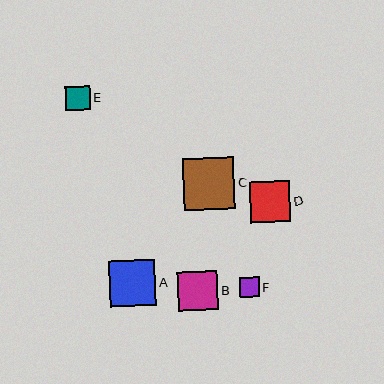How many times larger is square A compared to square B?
Square A is approximately 1.1 times the size of square B.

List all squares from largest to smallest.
From largest to smallest: C, A, D, B, E, F.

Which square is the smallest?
Square F is the smallest with a size of approximately 19 pixels.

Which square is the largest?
Square C is the largest with a size of approximately 51 pixels.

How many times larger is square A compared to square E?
Square A is approximately 1.9 times the size of square E.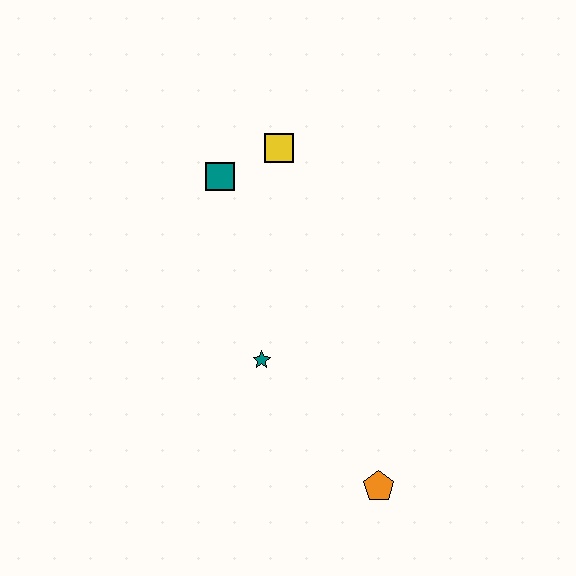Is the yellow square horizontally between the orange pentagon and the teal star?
Yes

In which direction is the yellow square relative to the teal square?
The yellow square is to the right of the teal square.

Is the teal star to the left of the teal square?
No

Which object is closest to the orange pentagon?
The teal star is closest to the orange pentagon.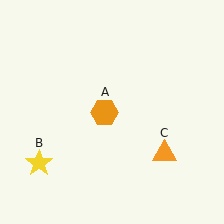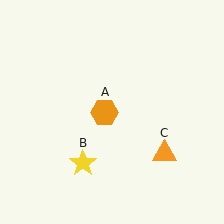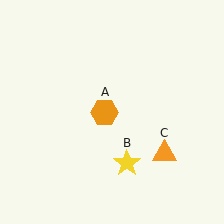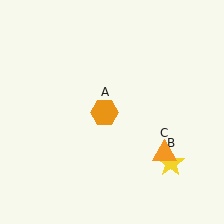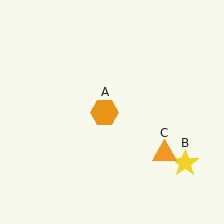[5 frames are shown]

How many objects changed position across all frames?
1 object changed position: yellow star (object B).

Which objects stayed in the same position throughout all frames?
Orange hexagon (object A) and orange triangle (object C) remained stationary.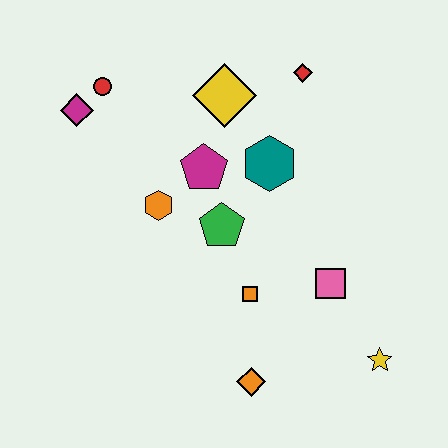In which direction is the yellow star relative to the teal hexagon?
The yellow star is below the teal hexagon.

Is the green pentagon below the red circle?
Yes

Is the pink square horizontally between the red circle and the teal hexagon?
No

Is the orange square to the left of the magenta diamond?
No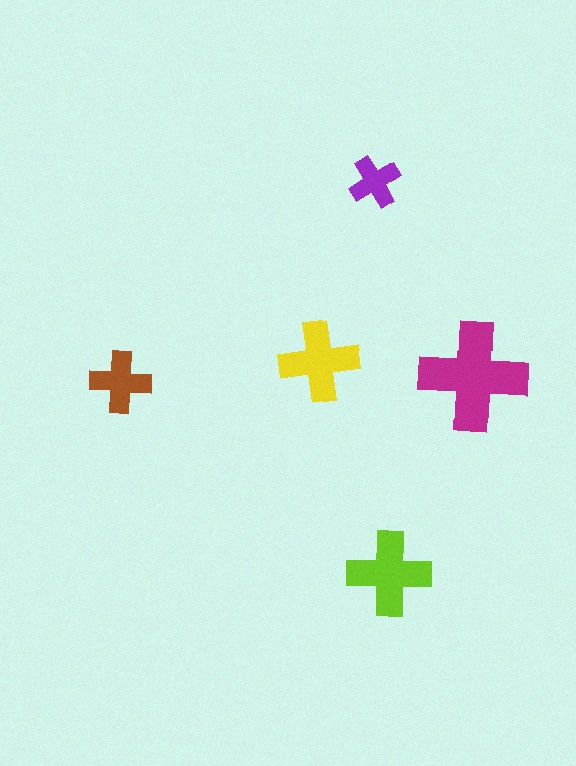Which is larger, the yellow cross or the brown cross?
The yellow one.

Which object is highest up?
The purple cross is topmost.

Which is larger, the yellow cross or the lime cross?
The lime one.